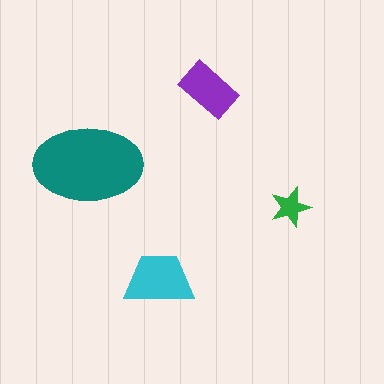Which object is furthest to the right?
The green star is rightmost.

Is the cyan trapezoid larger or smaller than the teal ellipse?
Smaller.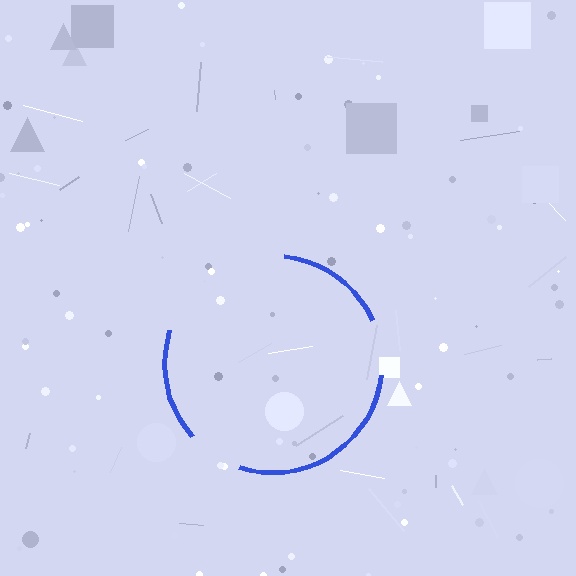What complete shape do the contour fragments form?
The contour fragments form a circle.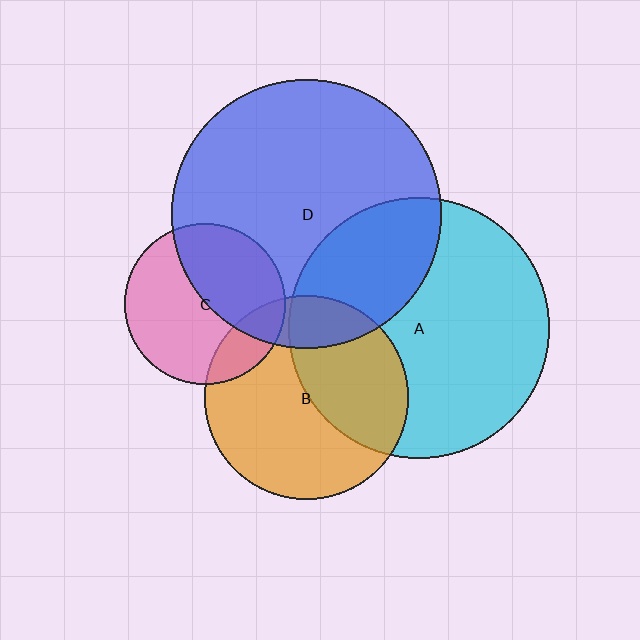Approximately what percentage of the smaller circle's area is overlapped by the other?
Approximately 40%.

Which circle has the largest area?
Circle D (blue).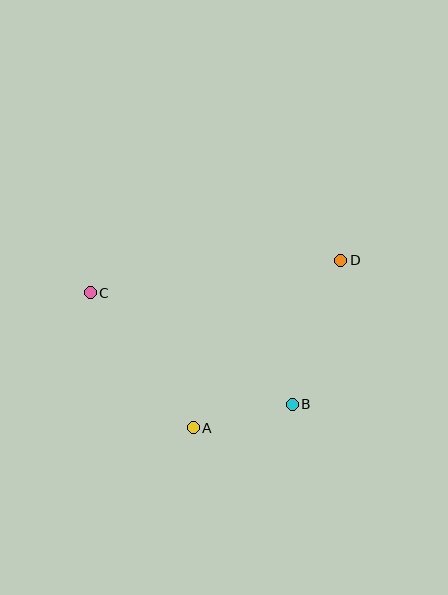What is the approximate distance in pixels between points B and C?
The distance between B and C is approximately 231 pixels.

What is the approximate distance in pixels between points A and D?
The distance between A and D is approximately 223 pixels.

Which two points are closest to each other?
Points A and B are closest to each other.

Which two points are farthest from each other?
Points C and D are farthest from each other.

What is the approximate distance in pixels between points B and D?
The distance between B and D is approximately 152 pixels.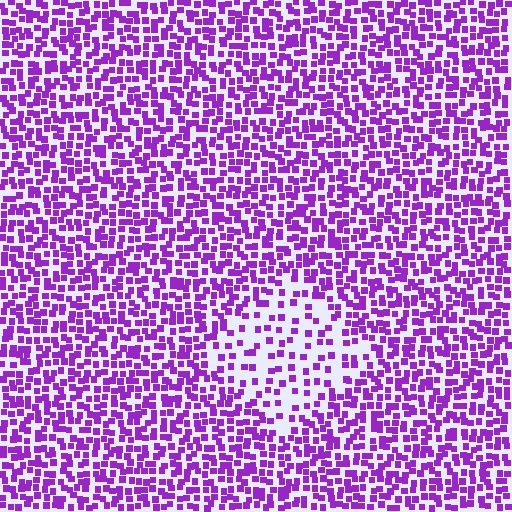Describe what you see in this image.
The image contains small purple elements arranged at two different densities. A diamond-shaped region is visible where the elements are less densely packed than the surrounding area.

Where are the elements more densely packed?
The elements are more densely packed outside the diamond boundary.